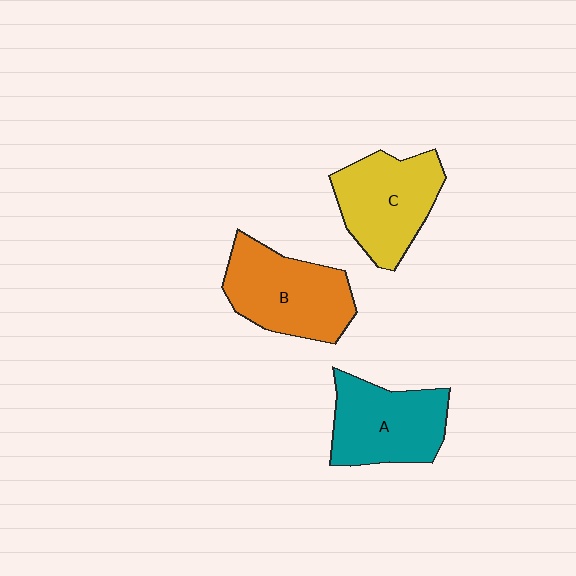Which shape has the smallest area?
Shape A (teal).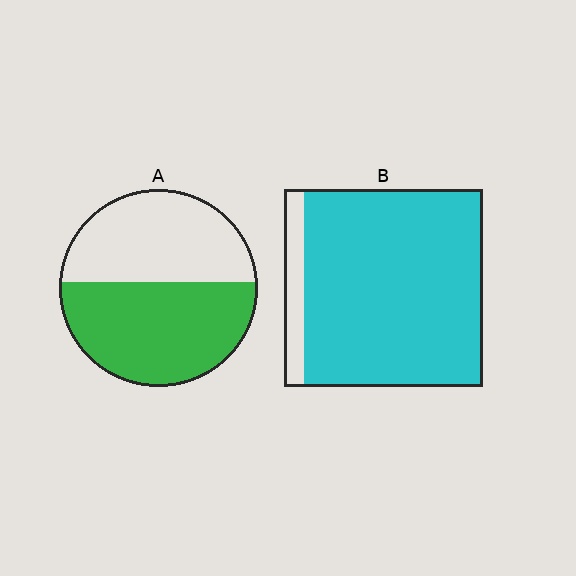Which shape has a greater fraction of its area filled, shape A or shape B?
Shape B.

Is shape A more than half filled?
Roughly half.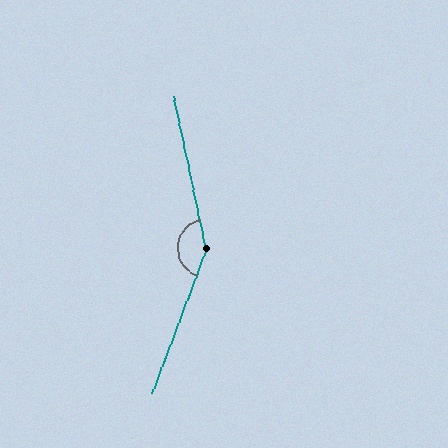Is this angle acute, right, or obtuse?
It is obtuse.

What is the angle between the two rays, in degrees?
Approximately 148 degrees.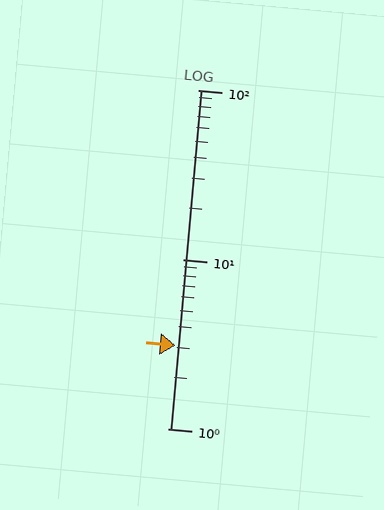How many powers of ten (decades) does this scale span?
The scale spans 2 decades, from 1 to 100.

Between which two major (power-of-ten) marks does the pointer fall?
The pointer is between 1 and 10.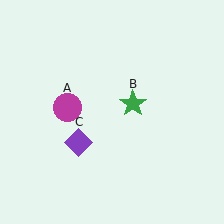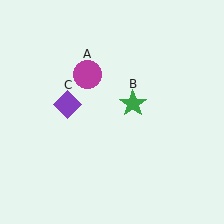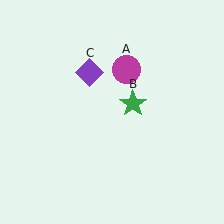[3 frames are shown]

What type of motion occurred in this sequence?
The magenta circle (object A), purple diamond (object C) rotated clockwise around the center of the scene.